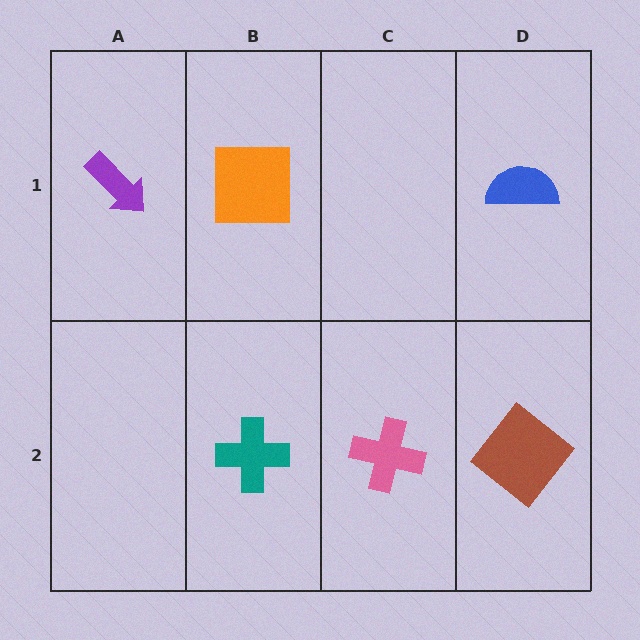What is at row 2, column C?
A pink cross.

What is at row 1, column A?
A purple arrow.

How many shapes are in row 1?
3 shapes.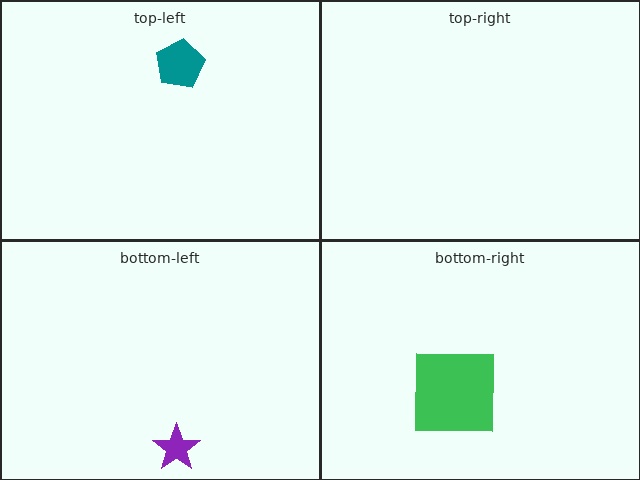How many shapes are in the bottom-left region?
1.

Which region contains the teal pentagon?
The top-left region.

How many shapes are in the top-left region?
1.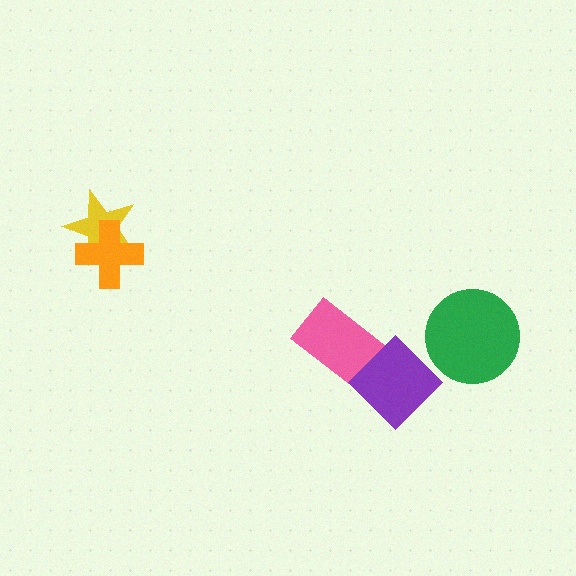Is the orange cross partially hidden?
No, no other shape covers it.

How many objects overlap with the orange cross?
1 object overlaps with the orange cross.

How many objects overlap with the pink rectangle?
1 object overlaps with the pink rectangle.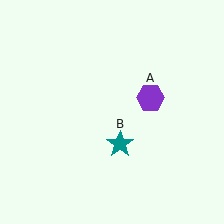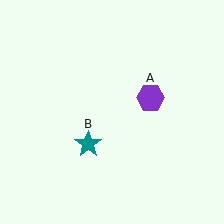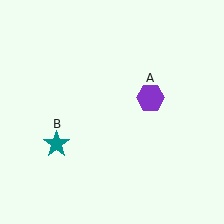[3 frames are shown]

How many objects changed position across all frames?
1 object changed position: teal star (object B).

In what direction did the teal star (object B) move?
The teal star (object B) moved left.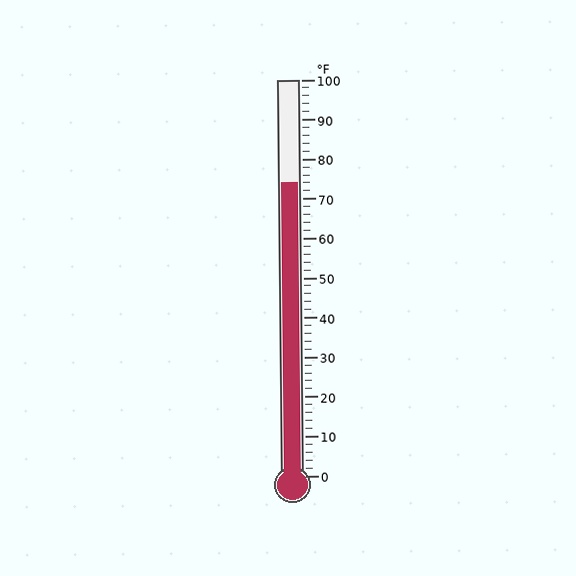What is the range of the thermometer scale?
The thermometer scale ranges from 0°F to 100°F.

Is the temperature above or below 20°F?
The temperature is above 20°F.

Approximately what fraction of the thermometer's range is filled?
The thermometer is filled to approximately 75% of its range.